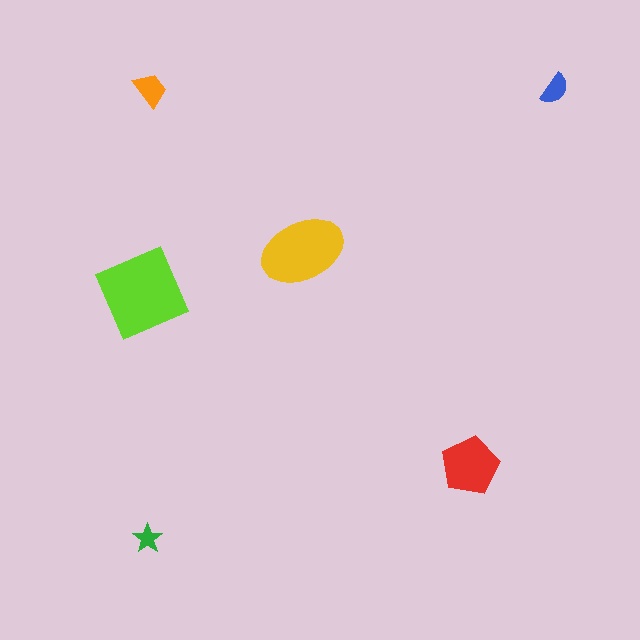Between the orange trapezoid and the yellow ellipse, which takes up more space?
The yellow ellipse.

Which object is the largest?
The lime square.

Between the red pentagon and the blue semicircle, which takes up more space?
The red pentagon.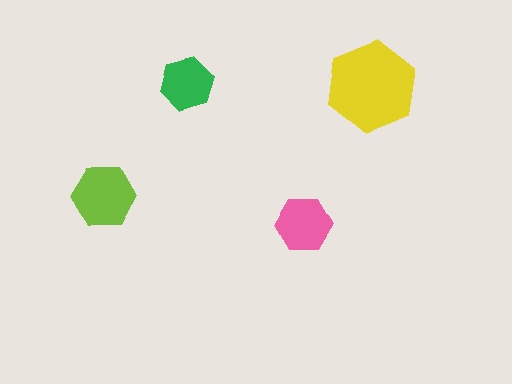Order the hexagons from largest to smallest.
the yellow one, the lime one, the pink one, the green one.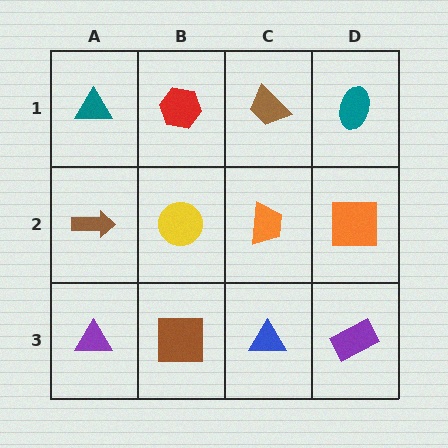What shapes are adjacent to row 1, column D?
An orange square (row 2, column D), a brown trapezoid (row 1, column C).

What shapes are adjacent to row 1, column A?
A brown arrow (row 2, column A), a red hexagon (row 1, column B).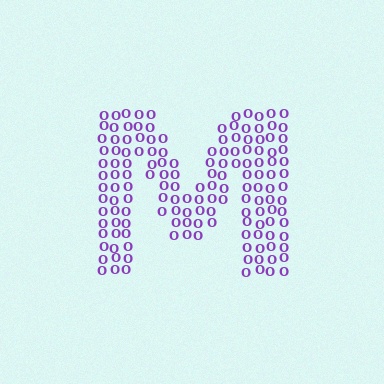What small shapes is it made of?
It is made of small letter O's.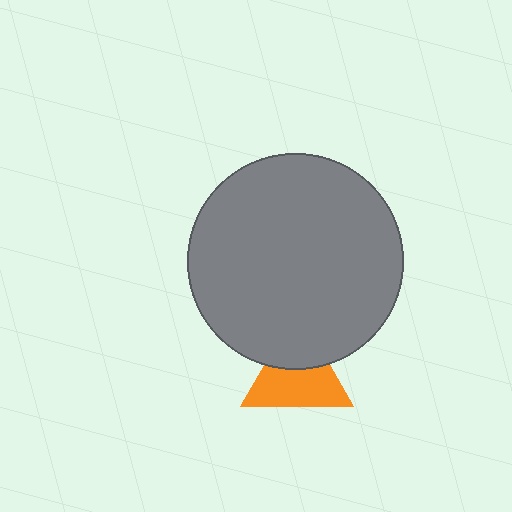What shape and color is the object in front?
The object in front is a gray circle.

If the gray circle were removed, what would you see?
You would see the complete orange triangle.